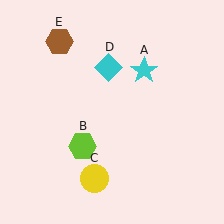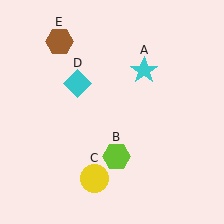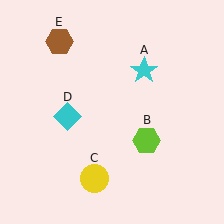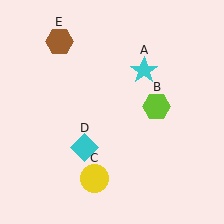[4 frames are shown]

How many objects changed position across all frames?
2 objects changed position: lime hexagon (object B), cyan diamond (object D).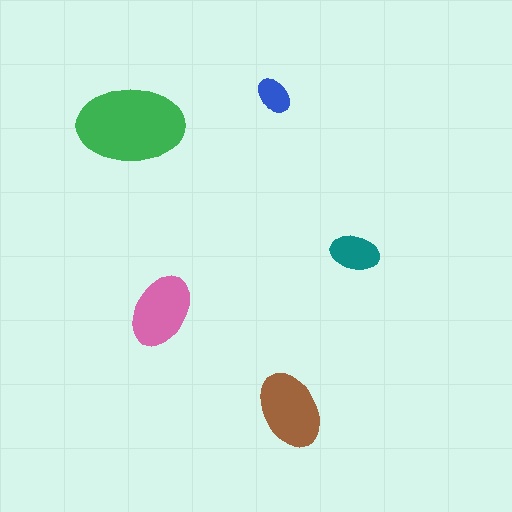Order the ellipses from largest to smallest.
the green one, the brown one, the pink one, the teal one, the blue one.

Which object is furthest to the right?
The teal ellipse is rightmost.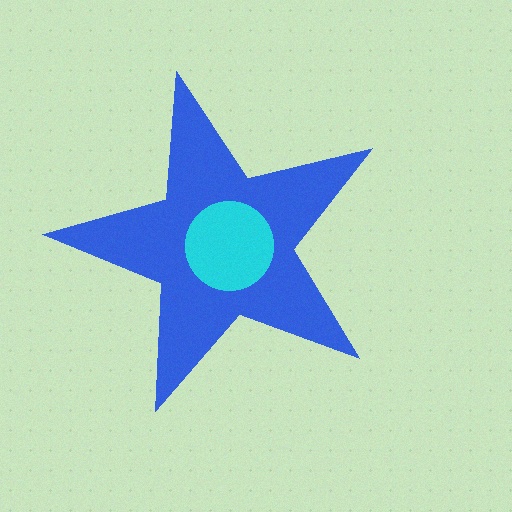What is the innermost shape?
The cyan circle.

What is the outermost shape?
The blue star.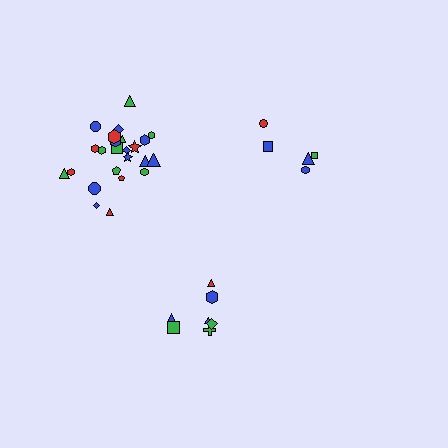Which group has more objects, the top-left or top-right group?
The top-left group.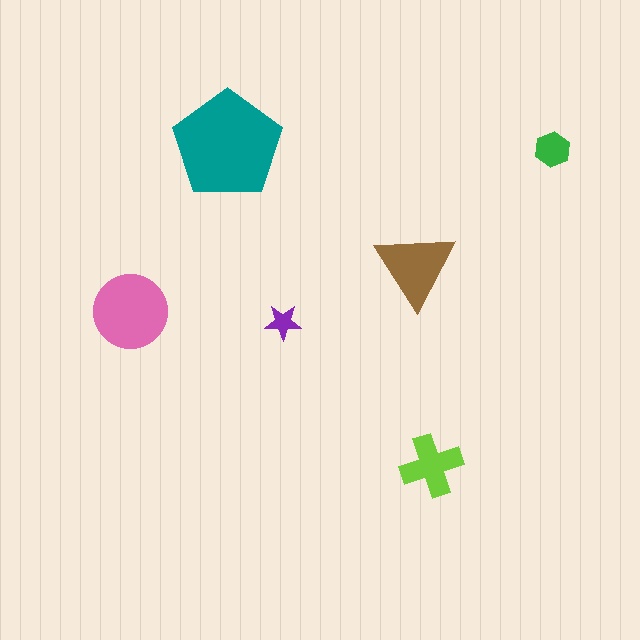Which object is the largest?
The teal pentagon.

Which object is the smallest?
The purple star.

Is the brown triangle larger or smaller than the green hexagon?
Larger.